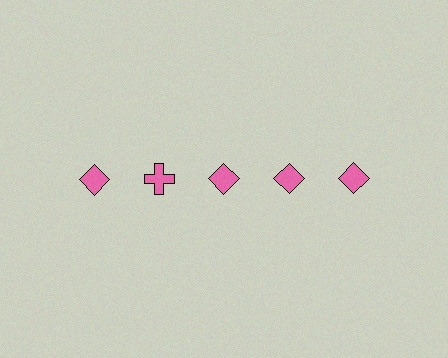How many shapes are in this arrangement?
There are 5 shapes arranged in a grid pattern.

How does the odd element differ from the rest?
It has a different shape: cross instead of diamond.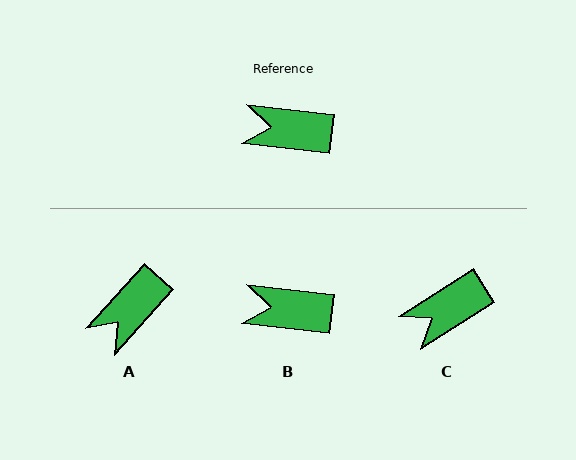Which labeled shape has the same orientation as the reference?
B.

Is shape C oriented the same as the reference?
No, it is off by about 39 degrees.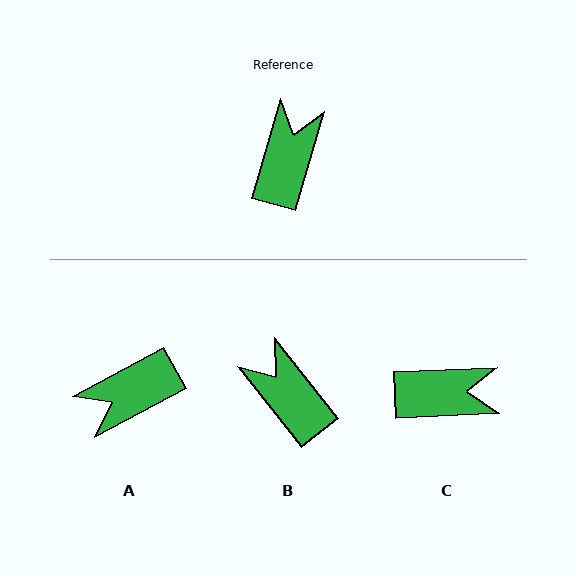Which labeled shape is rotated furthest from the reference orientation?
A, about 135 degrees away.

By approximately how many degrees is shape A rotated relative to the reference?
Approximately 135 degrees counter-clockwise.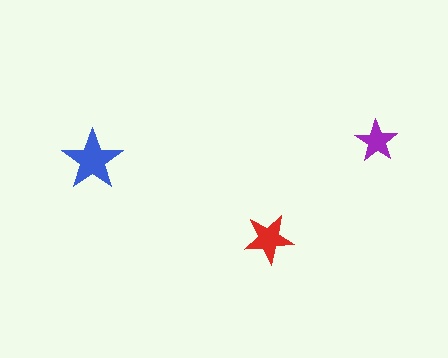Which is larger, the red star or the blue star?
The blue one.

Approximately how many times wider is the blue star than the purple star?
About 1.5 times wider.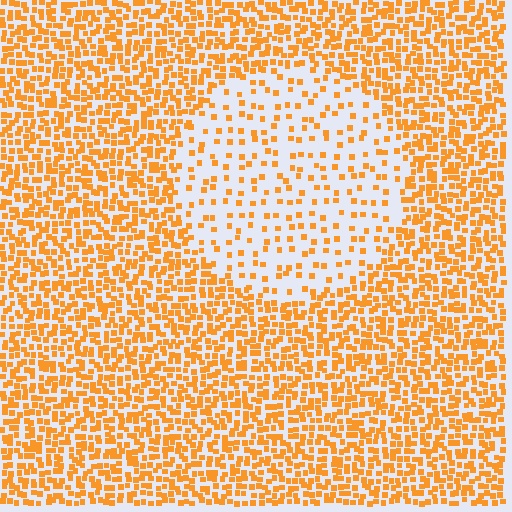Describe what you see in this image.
The image contains small orange elements arranged at two different densities. A circle-shaped region is visible where the elements are less densely packed than the surrounding area.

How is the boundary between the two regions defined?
The boundary is defined by a change in element density (approximately 2.8x ratio). All elements are the same color, size, and shape.